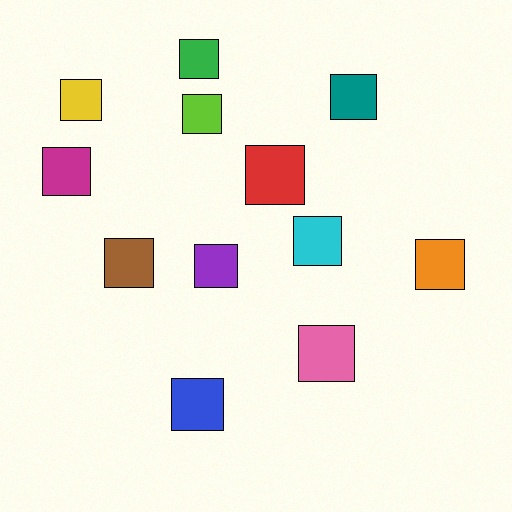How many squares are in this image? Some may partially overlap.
There are 12 squares.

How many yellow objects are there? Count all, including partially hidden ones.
There is 1 yellow object.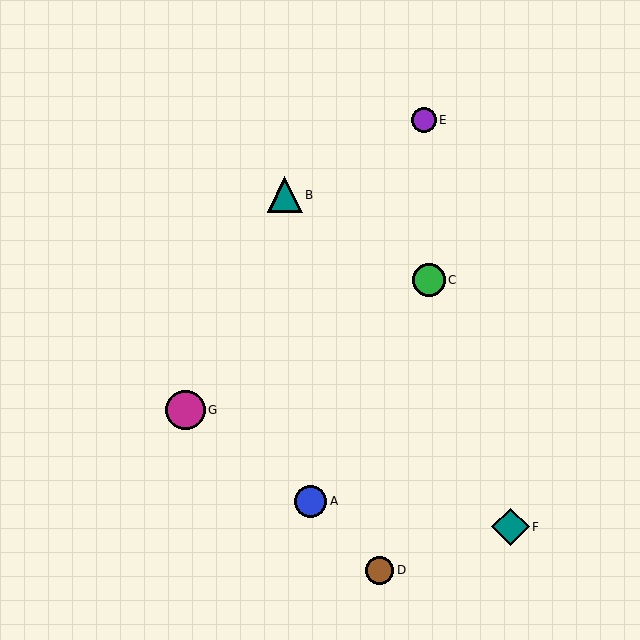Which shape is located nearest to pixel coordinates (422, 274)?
The green circle (labeled C) at (429, 280) is nearest to that location.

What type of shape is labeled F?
Shape F is a teal diamond.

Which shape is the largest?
The magenta circle (labeled G) is the largest.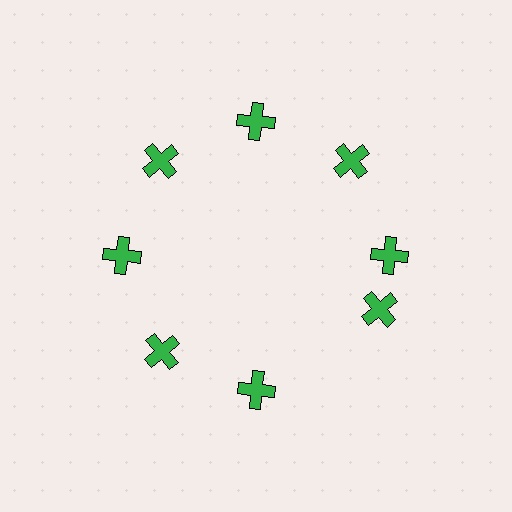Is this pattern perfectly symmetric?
No. The 8 green crosses are arranged in a ring, but one element near the 4 o'clock position is rotated out of alignment along the ring, breaking the 8-fold rotational symmetry.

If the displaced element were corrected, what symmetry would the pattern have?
It would have 8-fold rotational symmetry — the pattern would map onto itself every 45 degrees.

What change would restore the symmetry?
The symmetry would be restored by rotating it back into even spacing with its neighbors so that all 8 crosses sit at equal angles and equal distance from the center.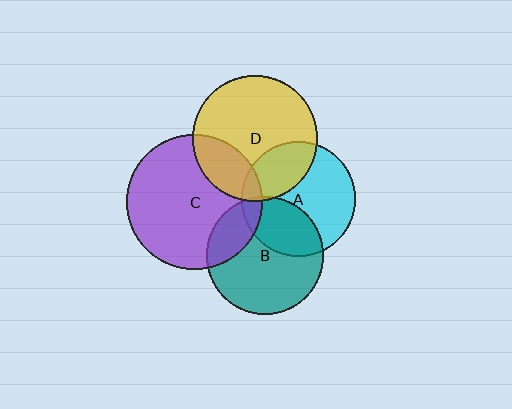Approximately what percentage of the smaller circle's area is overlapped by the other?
Approximately 10%.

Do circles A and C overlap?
Yes.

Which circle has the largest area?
Circle C (purple).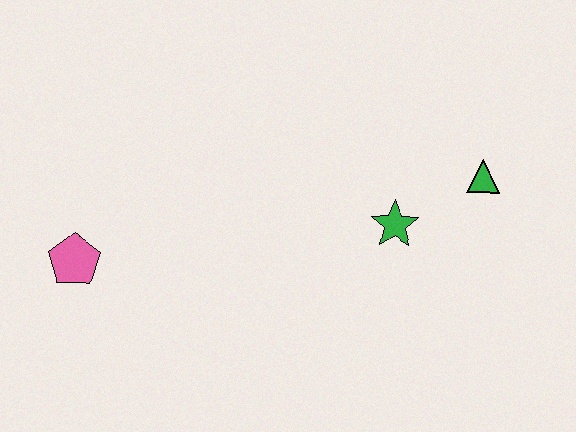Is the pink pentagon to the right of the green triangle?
No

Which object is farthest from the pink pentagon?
The green triangle is farthest from the pink pentagon.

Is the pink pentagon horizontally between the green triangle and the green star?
No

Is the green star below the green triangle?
Yes